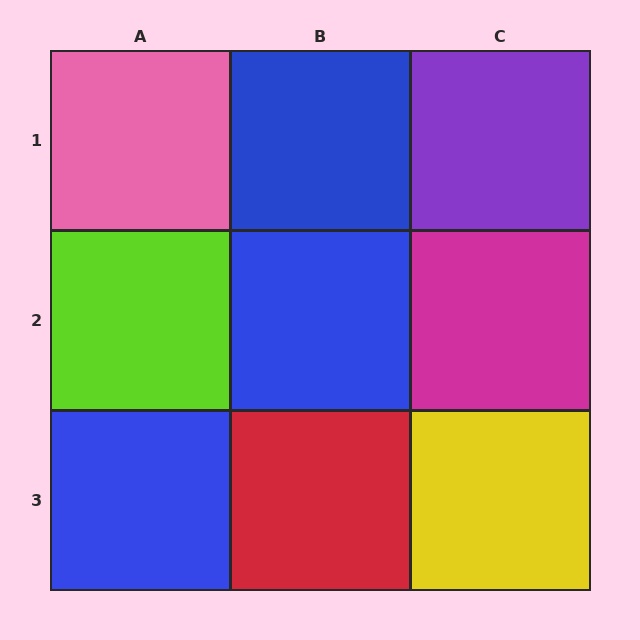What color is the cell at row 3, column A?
Blue.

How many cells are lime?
1 cell is lime.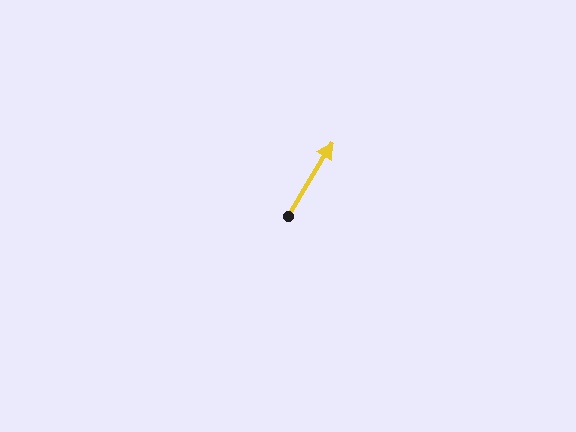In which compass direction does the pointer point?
Northeast.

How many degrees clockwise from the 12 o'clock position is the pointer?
Approximately 31 degrees.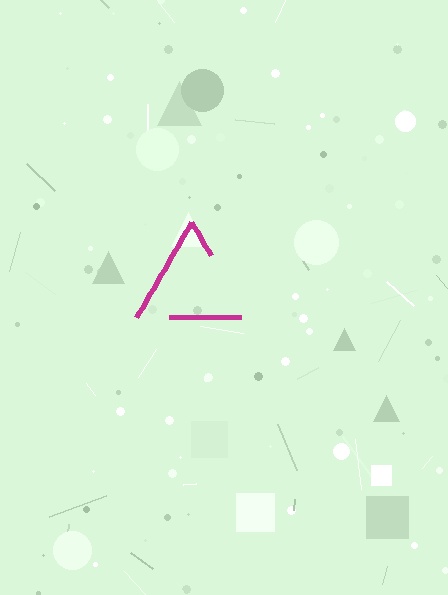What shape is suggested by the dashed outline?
The dashed outline suggests a triangle.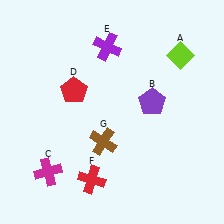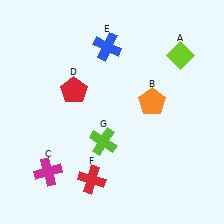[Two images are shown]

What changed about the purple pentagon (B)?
In Image 1, B is purple. In Image 2, it changed to orange.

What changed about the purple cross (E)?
In Image 1, E is purple. In Image 2, it changed to blue.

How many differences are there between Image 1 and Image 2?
There are 3 differences between the two images.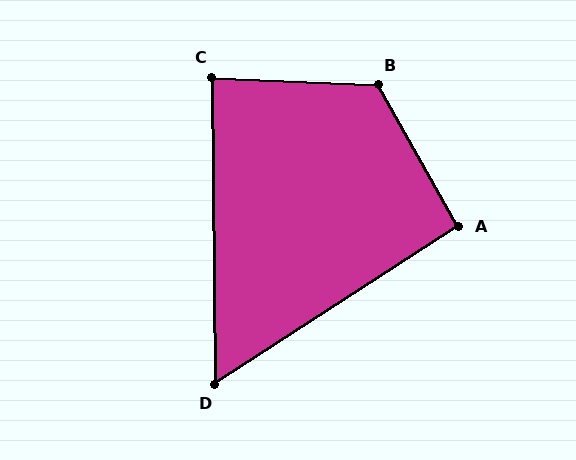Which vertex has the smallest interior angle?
D, at approximately 58 degrees.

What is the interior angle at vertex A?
Approximately 93 degrees (approximately right).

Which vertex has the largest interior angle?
B, at approximately 122 degrees.